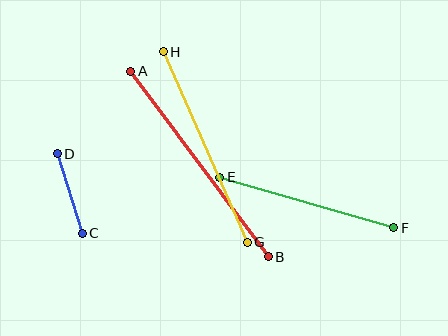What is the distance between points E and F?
The distance is approximately 181 pixels.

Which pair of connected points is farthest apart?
Points A and B are farthest apart.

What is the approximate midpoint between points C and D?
The midpoint is at approximately (70, 193) pixels.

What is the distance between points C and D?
The distance is approximately 84 pixels.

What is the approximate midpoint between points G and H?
The midpoint is at approximately (205, 147) pixels.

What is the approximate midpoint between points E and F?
The midpoint is at approximately (307, 202) pixels.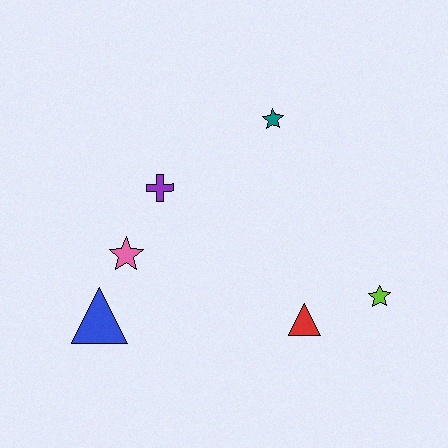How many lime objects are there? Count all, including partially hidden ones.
There is 1 lime object.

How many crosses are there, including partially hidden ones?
There is 1 cross.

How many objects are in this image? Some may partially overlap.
There are 6 objects.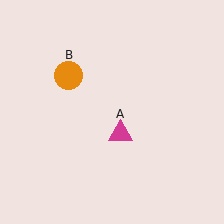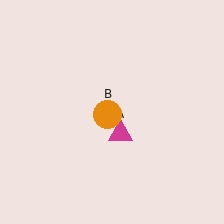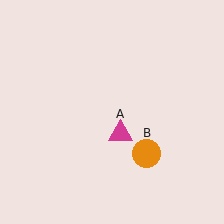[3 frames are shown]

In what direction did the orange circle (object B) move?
The orange circle (object B) moved down and to the right.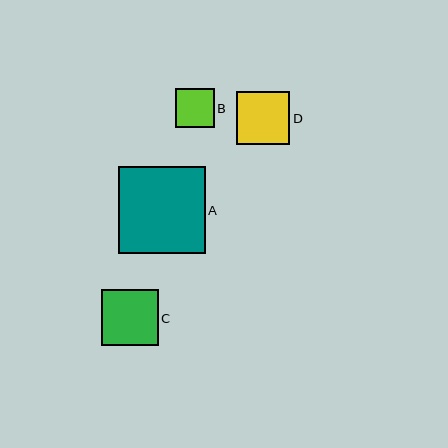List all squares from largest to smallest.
From largest to smallest: A, C, D, B.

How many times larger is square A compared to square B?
Square A is approximately 2.2 times the size of square B.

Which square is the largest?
Square A is the largest with a size of approximately 87 pixels.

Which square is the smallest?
Square B is the smallest with a size of approximately 39 pixels.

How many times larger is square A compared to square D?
Square A is approximately 1.6 times the size of square D.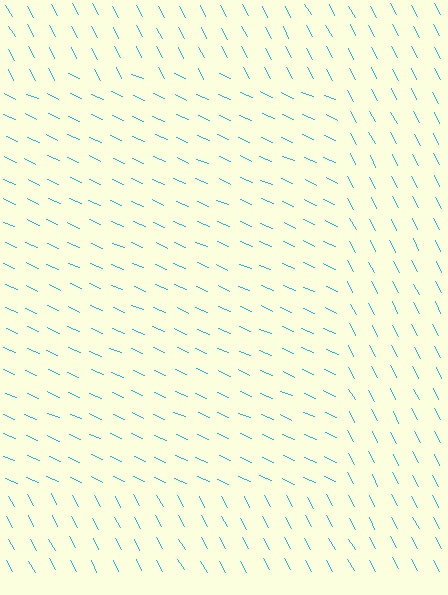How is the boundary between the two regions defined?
The boundary is defined purely by a change in line orientation (approximately 38 degrees difference). All lines are the same color and thickness.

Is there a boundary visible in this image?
Yes, there is a texture boundary formed by a change in line orientation.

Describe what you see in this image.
The image is filled with small cyan line segments. A rectangle region in the image has lines oriented differently from the surrounding lines, creating a visible texture boundary.